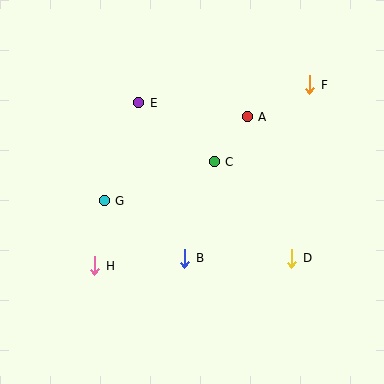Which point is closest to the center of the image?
Point C at (214, 162) is closest to the center.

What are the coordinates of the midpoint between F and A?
The midpoint between F and A is at (279, 101).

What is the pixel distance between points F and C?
The distance between F and C is 123 pixels.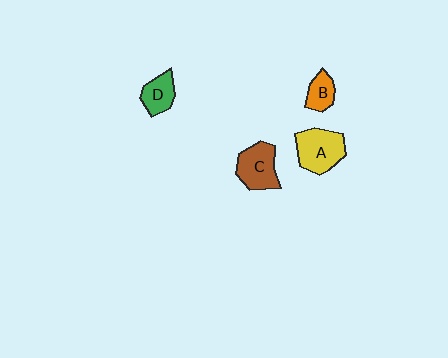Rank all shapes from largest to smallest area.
From largest to smallest: A (yellow), C (brown), D (green), B (orange).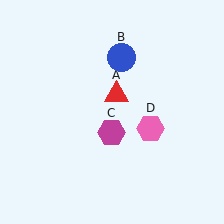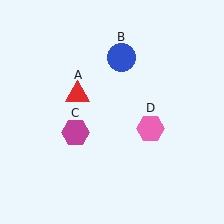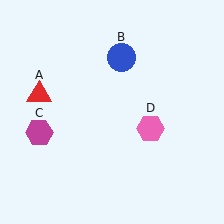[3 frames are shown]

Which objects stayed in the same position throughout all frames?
Blue circle (object B) and pink hexagon (object D) remained stationary.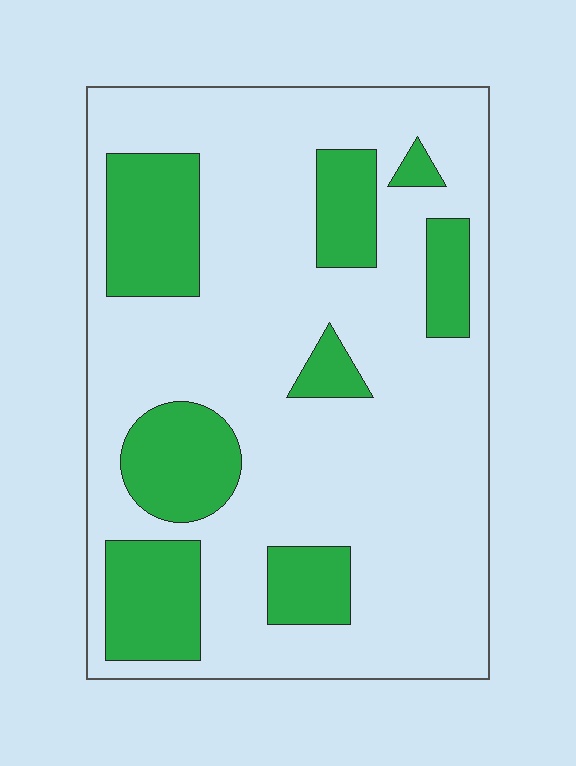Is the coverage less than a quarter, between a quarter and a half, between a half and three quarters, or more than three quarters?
Between a quarter and a half.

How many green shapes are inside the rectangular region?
8.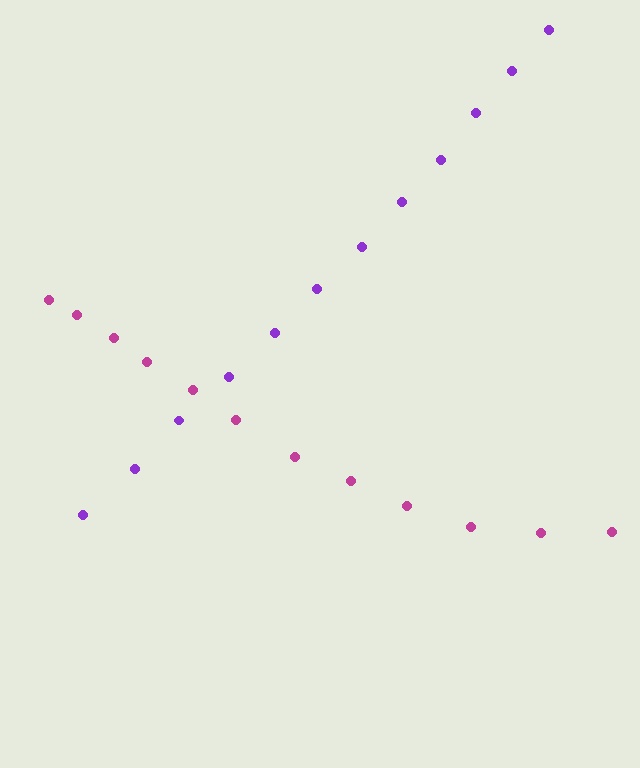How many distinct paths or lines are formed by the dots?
There are 2 distinct paths.